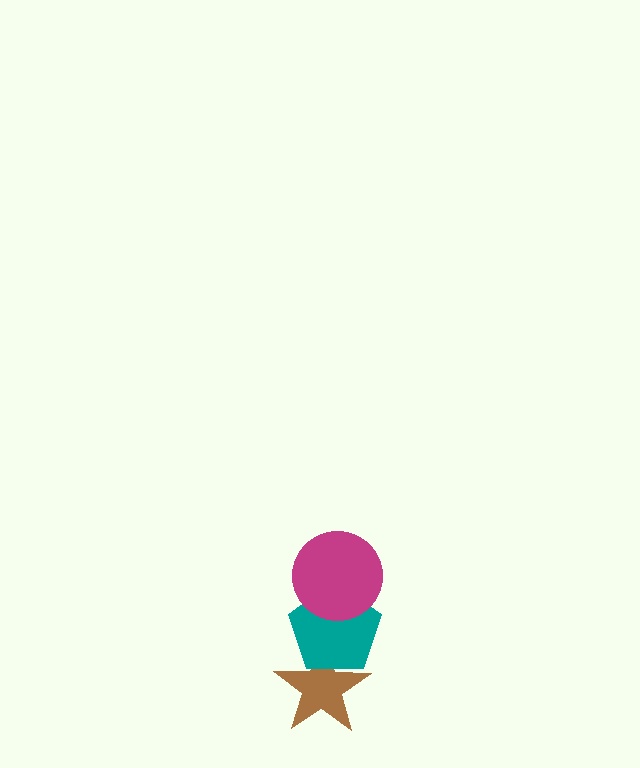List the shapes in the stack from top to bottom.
From top to bottom: the magenta circle, the teal pentagon, the brown star.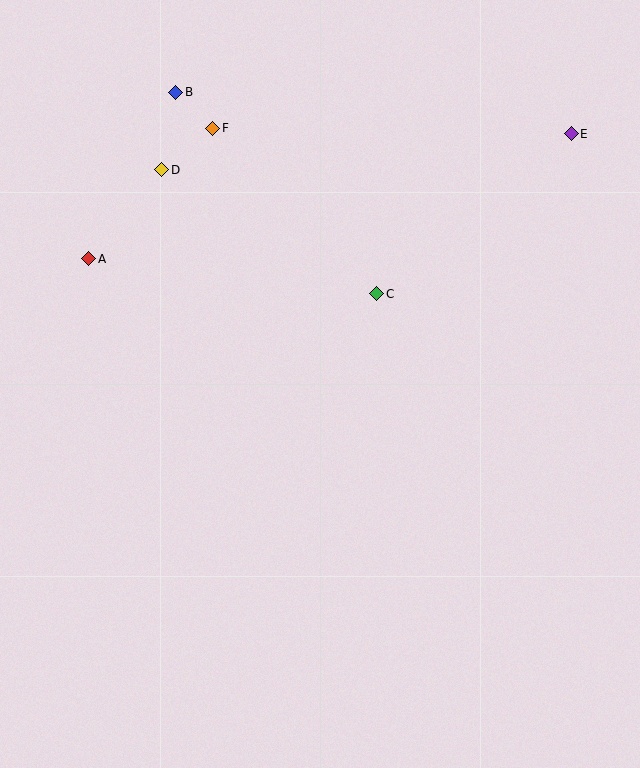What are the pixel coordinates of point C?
Point C is at (377, 294).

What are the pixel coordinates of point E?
Point E is at (571, 134).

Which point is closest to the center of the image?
Point C at (377, 294) is closest to the center.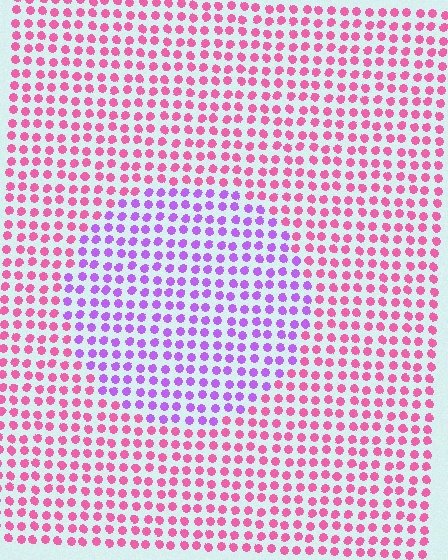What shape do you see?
I see a circle.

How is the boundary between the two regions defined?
The boundary is defined purely by a slight shift in hue (about 50 degrees). Spacing, size, and orientation are identical on both sides.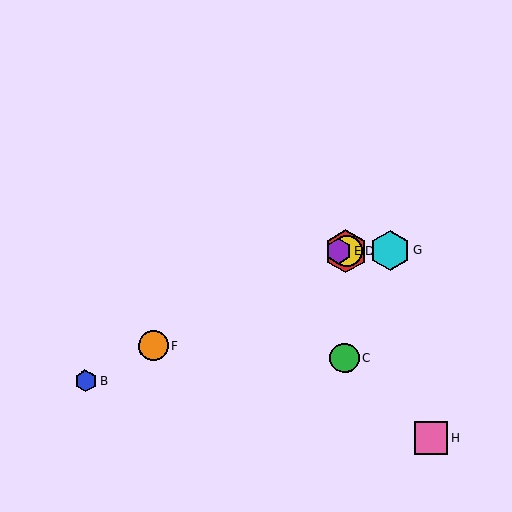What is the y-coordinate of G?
Object G is at y≈251.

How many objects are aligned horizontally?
4 objects (A, D, E, G) are aligned horizontally.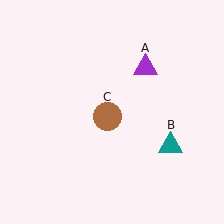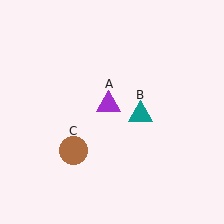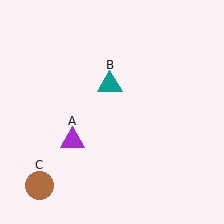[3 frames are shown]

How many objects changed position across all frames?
3 objects changed position: purple triangle (object A), teal triangle (object B), brown circle (object C).